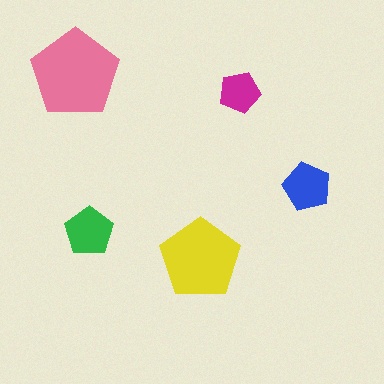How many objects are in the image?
There are 5 objects in the image.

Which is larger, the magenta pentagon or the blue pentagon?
The blue one.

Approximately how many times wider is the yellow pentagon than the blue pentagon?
About 1.5 times wider.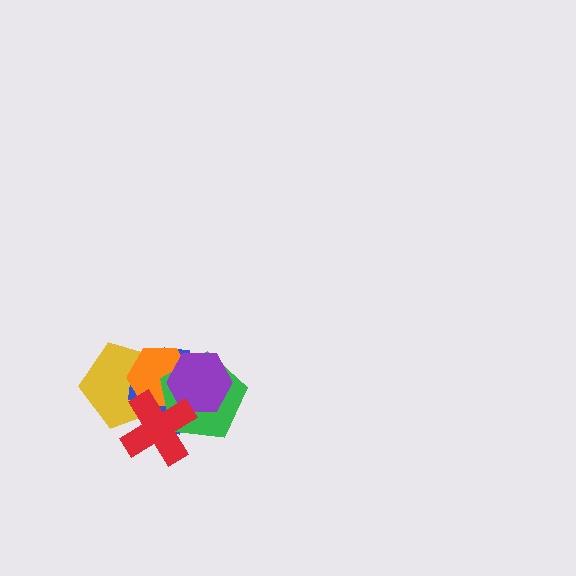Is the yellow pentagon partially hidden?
Yes, it is partially covered by another shape.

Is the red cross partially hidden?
No, no other shape covers it.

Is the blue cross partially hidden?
Yes, it is partially covered by another shape.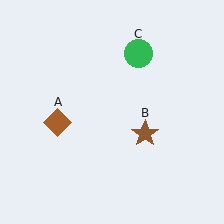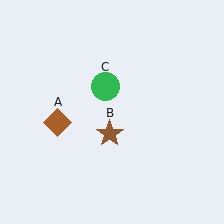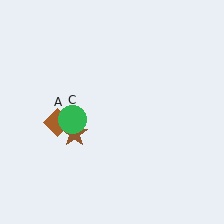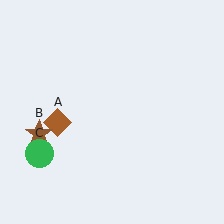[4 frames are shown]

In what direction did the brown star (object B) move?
The brown star (object B) moved left.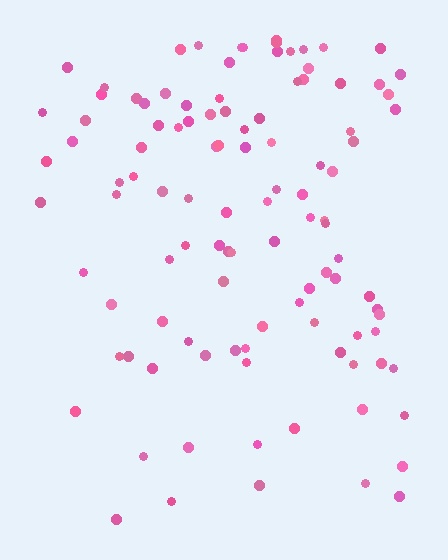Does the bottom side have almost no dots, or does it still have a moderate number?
Still a moderate number, just noticeably fewer than the top.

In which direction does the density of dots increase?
From bottom to top, with the top side densest.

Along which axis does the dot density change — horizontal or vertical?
Vertical.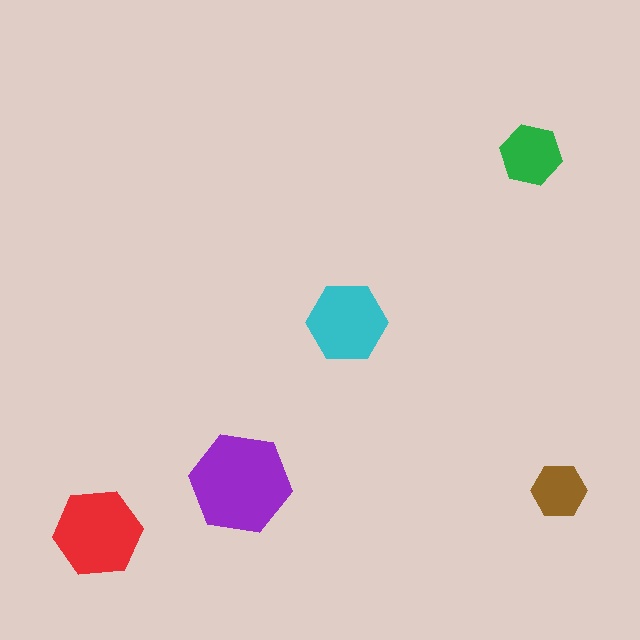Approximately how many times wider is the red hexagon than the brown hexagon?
About 1.5 times wider.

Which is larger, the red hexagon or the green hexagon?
The red one.